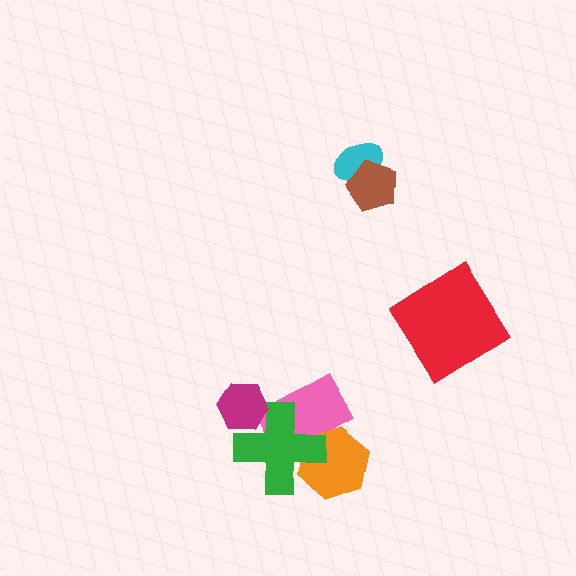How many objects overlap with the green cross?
3 objects overlap with the green cross.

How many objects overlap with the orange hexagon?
2 objects overlap with the orange hexagon.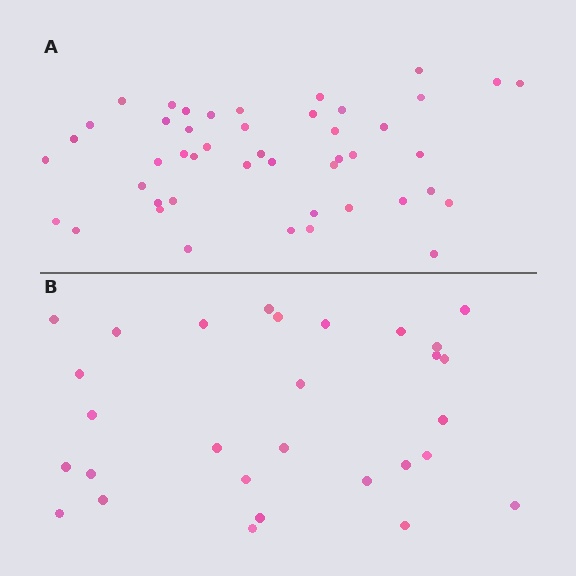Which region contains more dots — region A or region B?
Region A (the top region) has more dots.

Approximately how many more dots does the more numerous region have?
Region A has approximately 15 more dots than region B.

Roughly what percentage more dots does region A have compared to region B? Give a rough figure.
About 60% more.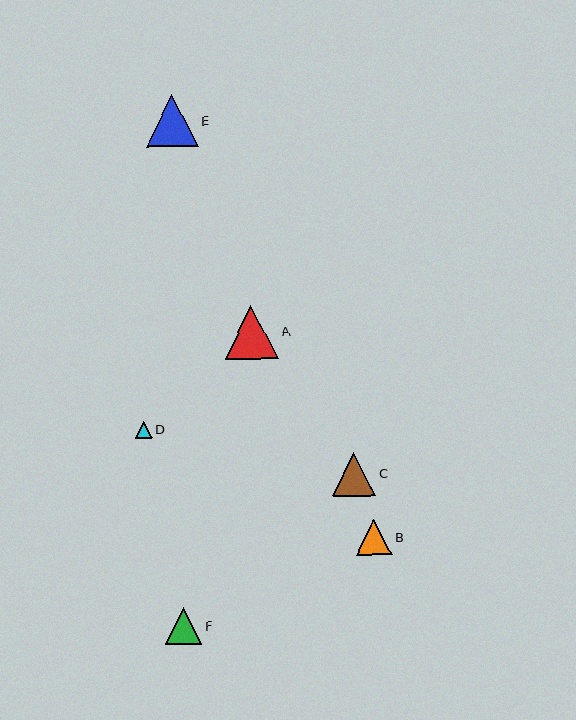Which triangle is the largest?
Triangle A is the largest with a size of approximately 53 pixels.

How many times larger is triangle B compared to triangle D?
Triangle B is approximately 2.1 times the size of triangle D.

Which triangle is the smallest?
Triangle D is the smallest with a size of approximately 17 pixels.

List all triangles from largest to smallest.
From largest to smallest: A, E, C, F, B, D.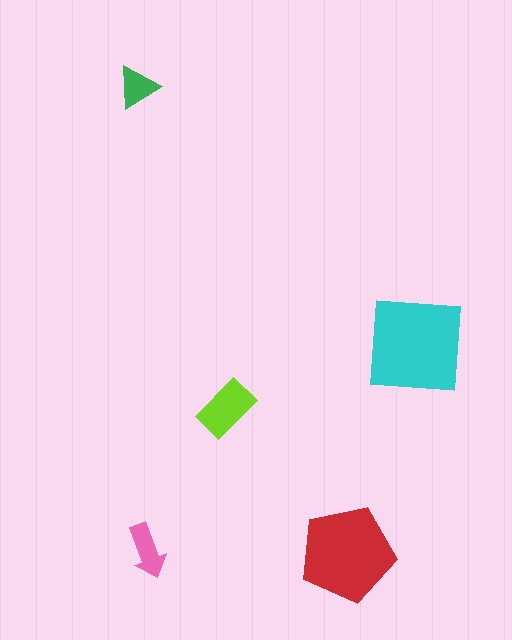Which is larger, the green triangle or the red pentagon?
The red pentagon.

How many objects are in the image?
There are 5 objects in the image.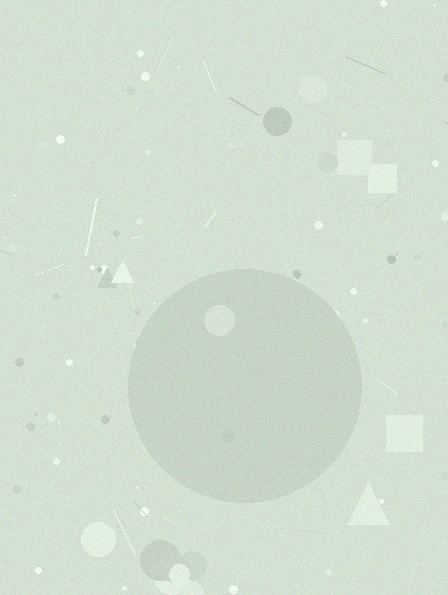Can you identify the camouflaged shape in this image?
The camouflaged shape is a circle.